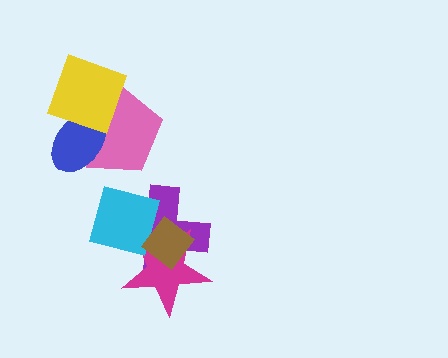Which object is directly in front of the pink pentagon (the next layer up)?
The blue ellipse is directly in front of the pink pentagon.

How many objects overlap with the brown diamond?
3 objects overlap with the brown diamond.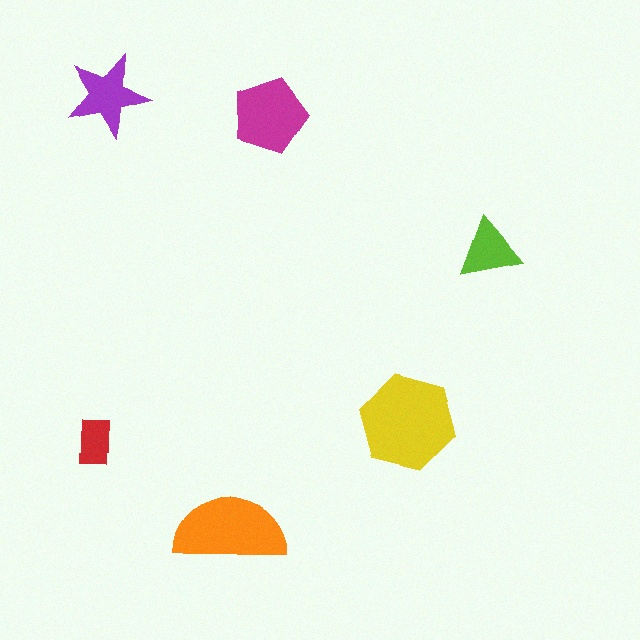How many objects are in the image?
There are 6 objects in the image.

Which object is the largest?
The yellow hexagon.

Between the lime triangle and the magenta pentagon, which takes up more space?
The magenta pentagon.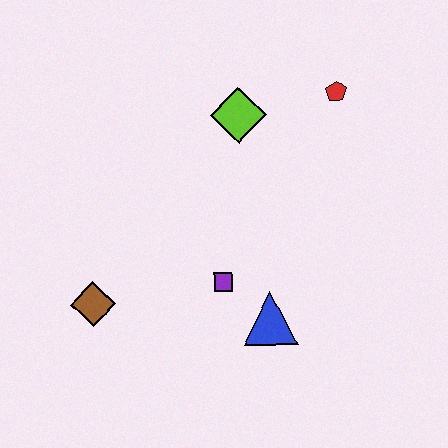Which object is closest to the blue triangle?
The purple square is closest to the blue triangle.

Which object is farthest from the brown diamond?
The red pentagon is farthest from the brown diamond.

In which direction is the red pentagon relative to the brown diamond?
The red pentagon is to the right of the brown diamond.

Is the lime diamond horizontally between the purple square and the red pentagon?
Yes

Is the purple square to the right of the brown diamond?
Yes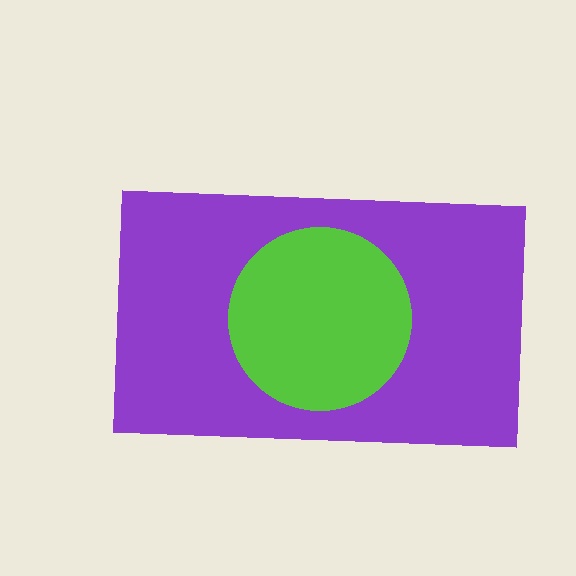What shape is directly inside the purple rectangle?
The lime circle.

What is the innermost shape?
The lime circle.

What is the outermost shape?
The purple rectangle.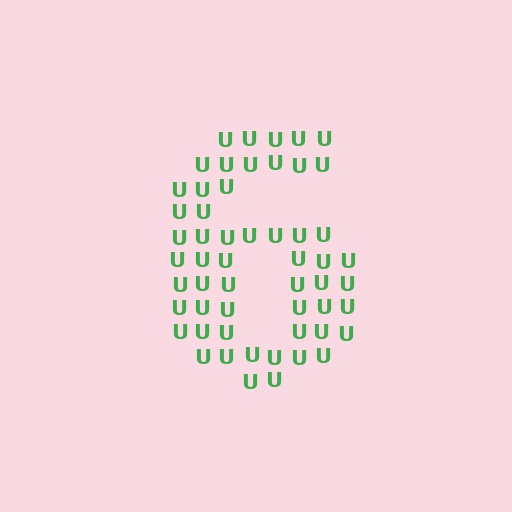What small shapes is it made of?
It is made of small letter U's.